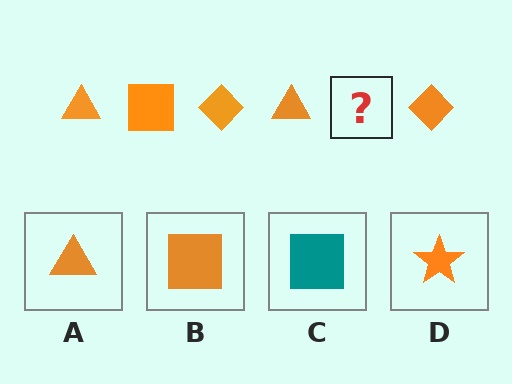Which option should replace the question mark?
Option B.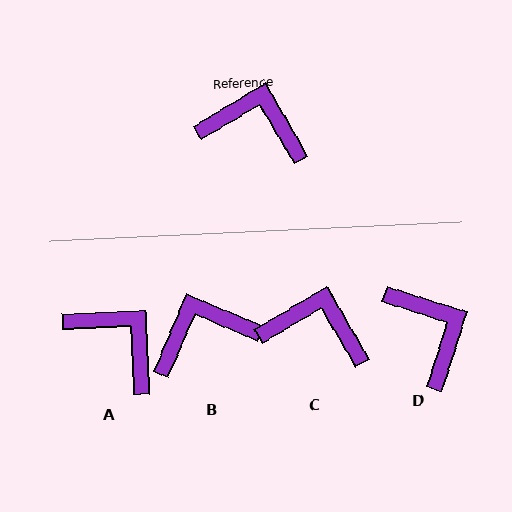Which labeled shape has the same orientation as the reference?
C.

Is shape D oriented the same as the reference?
No, it is off by about 48 degrees.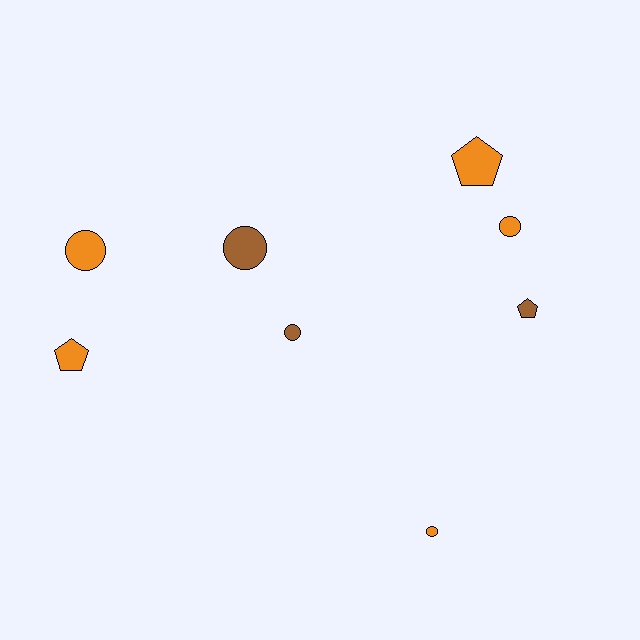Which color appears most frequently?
Orange, with 5 objects.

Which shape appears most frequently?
Circle, with 5 objects.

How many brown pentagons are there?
There is 1 brown pentagon.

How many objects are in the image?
There are 8 objects.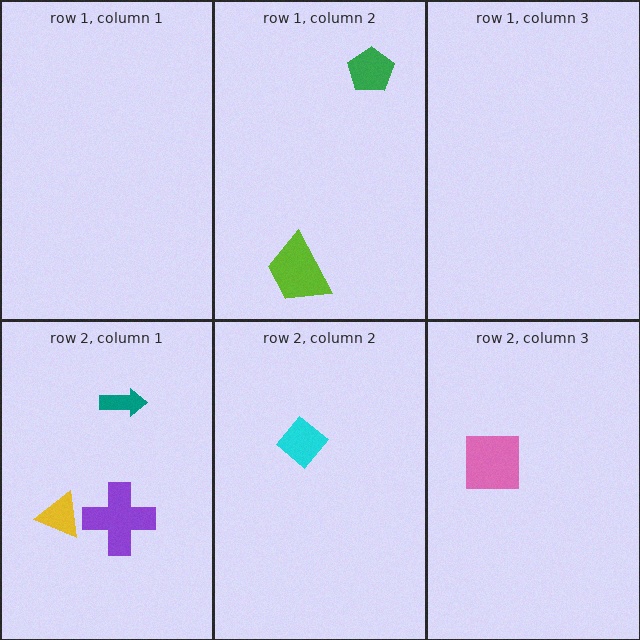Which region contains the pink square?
The row 2, column 3 region.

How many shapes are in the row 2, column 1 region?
3.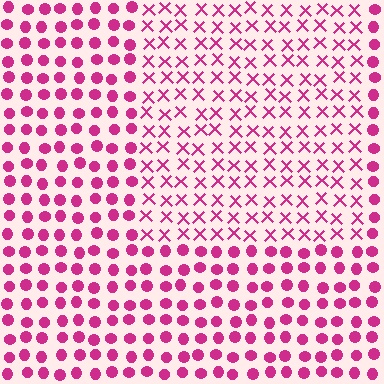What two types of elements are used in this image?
The image uses X marks inside the rectangle region and circles outside it.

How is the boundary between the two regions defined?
The boundary is defined by a change in element shape: X marks inside vs. circles outside. All elements share the same color and spacing.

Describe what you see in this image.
The image is filled with small magenta elements arranged in a uniform grid. A rectangle-shaped region contains X marks, while the surrounding area contains circles. The boundary is defined purely by the change in element shape.